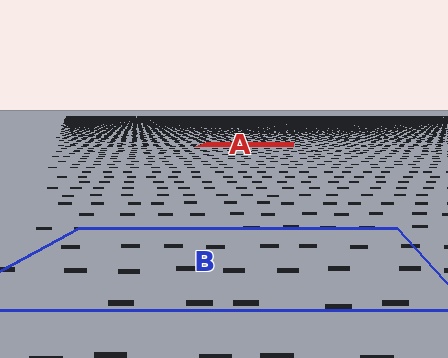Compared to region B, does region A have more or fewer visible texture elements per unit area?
Region A has more texture elements per unit area — they are packed more densely because it is farther away.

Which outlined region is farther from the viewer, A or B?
Region A is farther from the viewer — the texture elements inside it appear smaller and more densely packed.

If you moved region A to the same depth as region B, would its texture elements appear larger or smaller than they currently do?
They would appear larger. At a closer depth, the same texture elements are projected at a bigger on-screen size.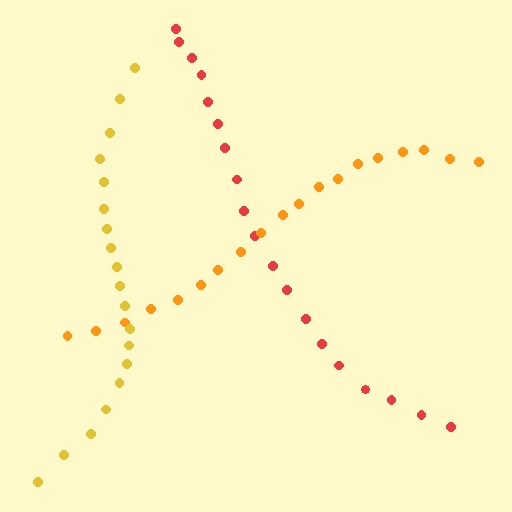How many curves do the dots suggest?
There are 3 distinct paths.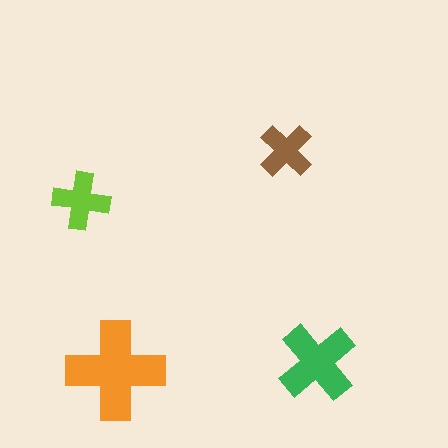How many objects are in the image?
There are 4 objects in the image.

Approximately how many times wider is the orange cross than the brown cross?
About 2 times wider.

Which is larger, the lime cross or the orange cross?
The orange one.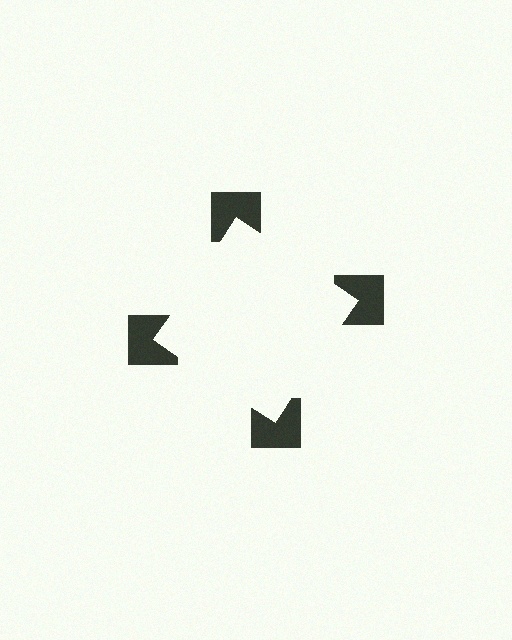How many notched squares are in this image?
There are 4 — one at each vertex of the illusory square.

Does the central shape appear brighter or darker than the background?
It typically appears slightly brighter than the background, even though no actual brightness change is drawn.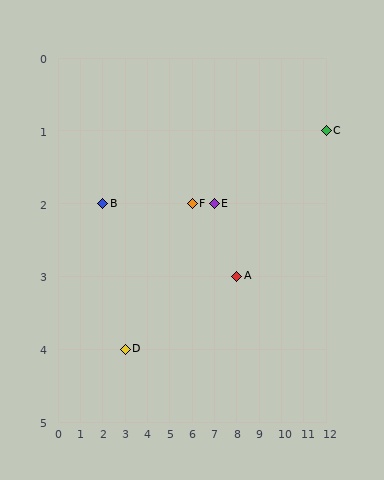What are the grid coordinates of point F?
Point F is at grid coordinates (6, 2).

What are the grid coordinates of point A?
Point A is at grid coordinates (8, 3).